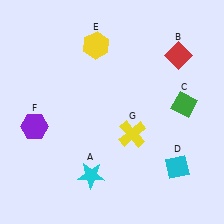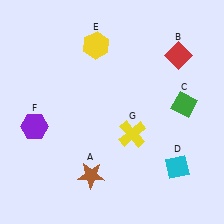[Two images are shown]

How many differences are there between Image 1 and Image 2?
There is 1 difference between the two images.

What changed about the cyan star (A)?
In Image 1, A is cyan. In Image 2, it changed to brown.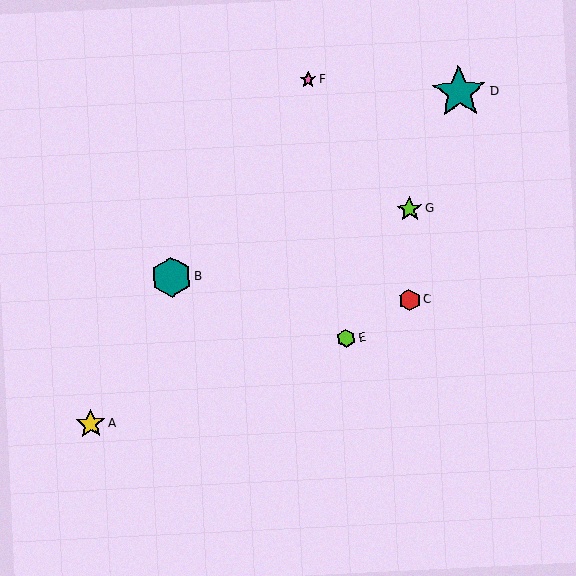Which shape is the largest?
The teal star (labeled D) is the largest.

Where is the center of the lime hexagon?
The center of the lime hexagon is at (346, 338).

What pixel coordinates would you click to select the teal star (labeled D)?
Click at (459, 92) to select the teal star D.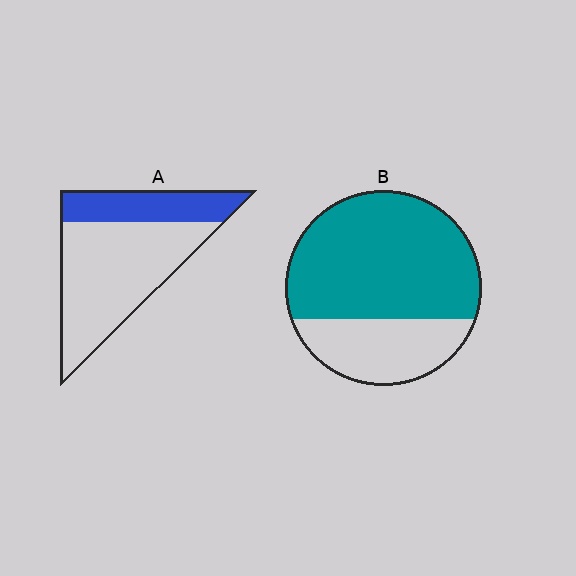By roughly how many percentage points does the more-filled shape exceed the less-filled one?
By roughly 40 percentage points (B over A).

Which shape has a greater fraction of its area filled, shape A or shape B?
Shape B.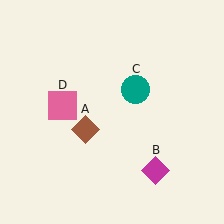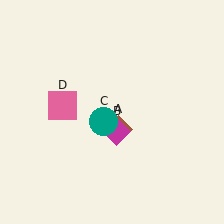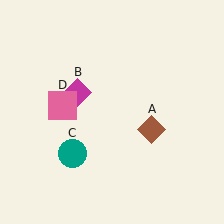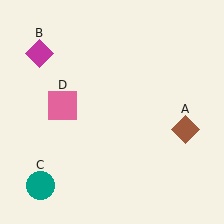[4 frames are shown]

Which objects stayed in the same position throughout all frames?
Pink square (object D) remained stationary.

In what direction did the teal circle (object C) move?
The teal circle (object C) moved down and to the left.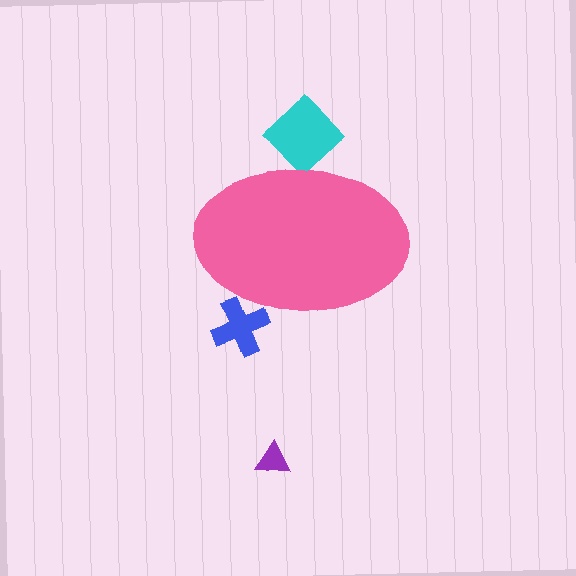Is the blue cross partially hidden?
Yes, the blue cross is partially hidden behind the pink ellipse.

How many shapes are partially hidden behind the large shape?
2 shapes are partially hidden.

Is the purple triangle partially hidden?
No, the purple triangle is fully visible.